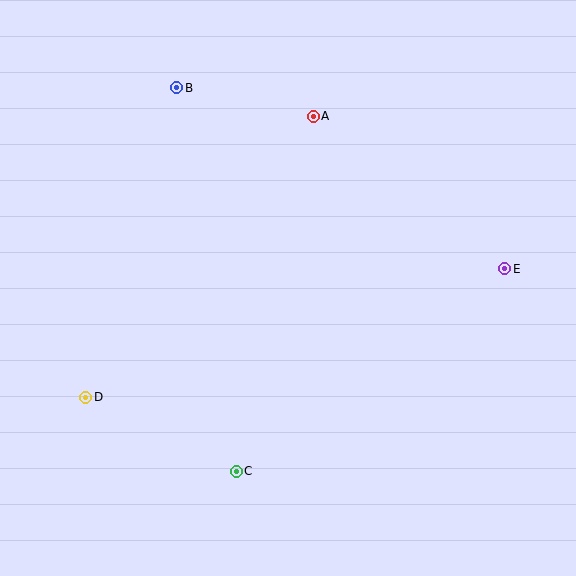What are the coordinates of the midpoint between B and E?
The midpoint between B and E is at (341, 178).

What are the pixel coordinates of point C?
Point C is at (236, 471).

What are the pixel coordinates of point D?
Point D is at (86, 397).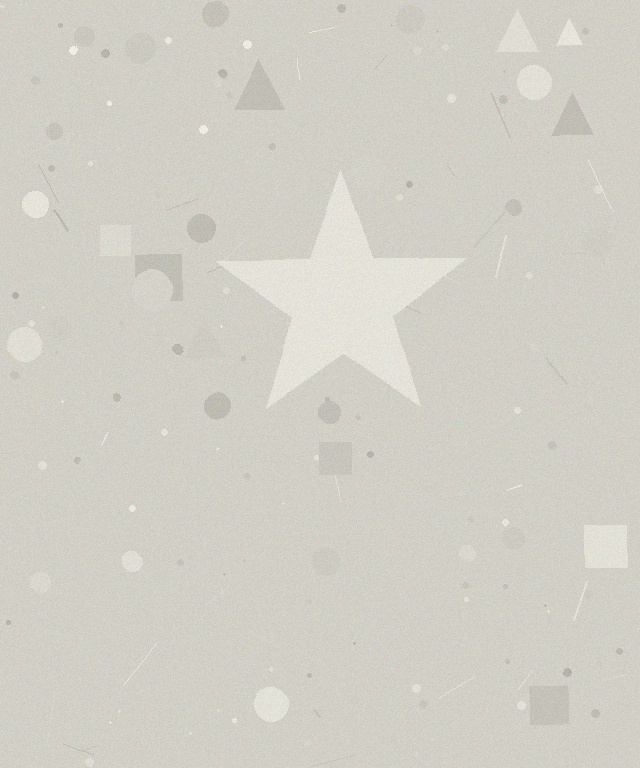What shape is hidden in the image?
A star is hidden in the image.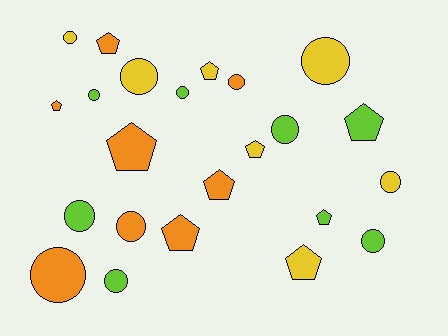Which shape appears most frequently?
Circle, with 13 objects.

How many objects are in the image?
There are 23 objects.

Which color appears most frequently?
Lime, with 8 objects.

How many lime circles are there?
There are 6 lime circles.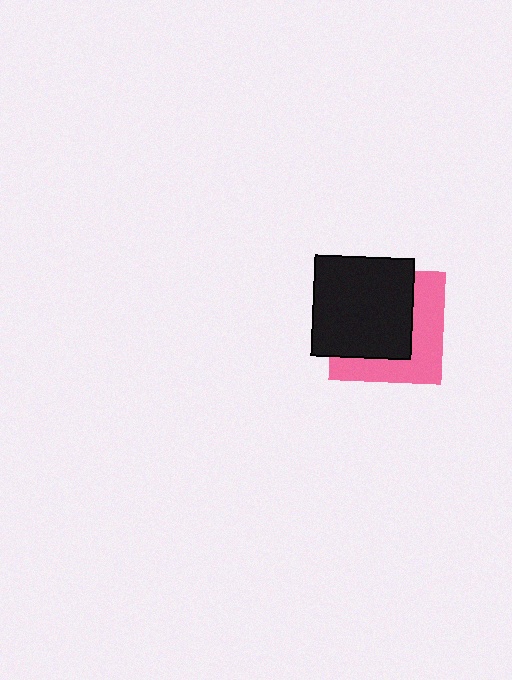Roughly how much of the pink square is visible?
A small part of it is visible (roughly 43%).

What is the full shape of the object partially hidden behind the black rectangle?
The partially hidden object is a pink square.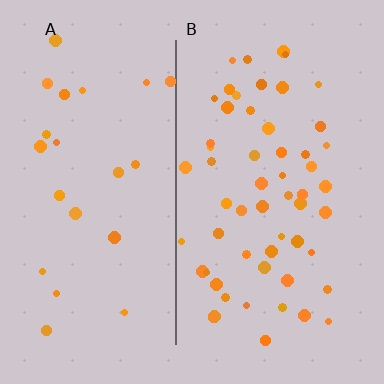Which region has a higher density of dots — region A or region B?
B (the right).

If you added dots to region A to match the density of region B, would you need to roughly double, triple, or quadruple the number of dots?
Approximately double.